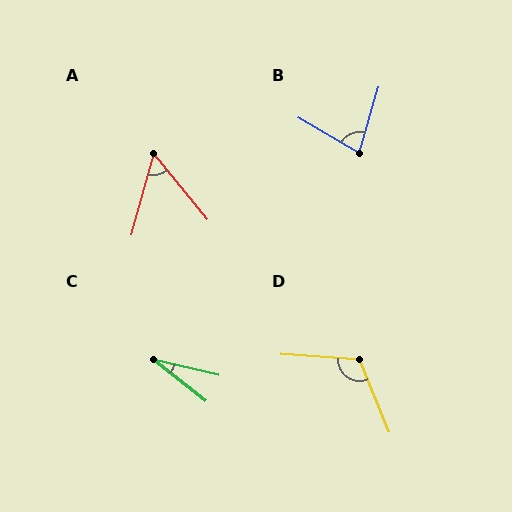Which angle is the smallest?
C, at approximately 25 degrees.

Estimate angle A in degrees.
Approximately 55 degrees.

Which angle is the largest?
D, at approximately 116 degrees.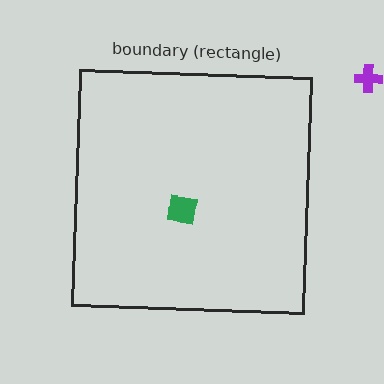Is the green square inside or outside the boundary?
Inside.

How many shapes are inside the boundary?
1 inside, 1 outside.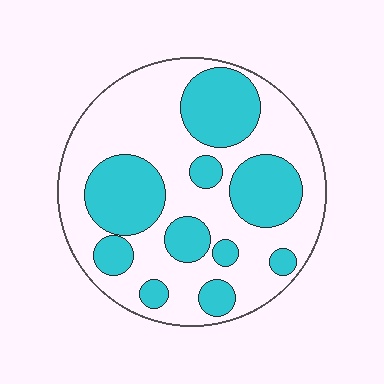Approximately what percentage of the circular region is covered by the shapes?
Approximately 40%.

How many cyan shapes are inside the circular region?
10.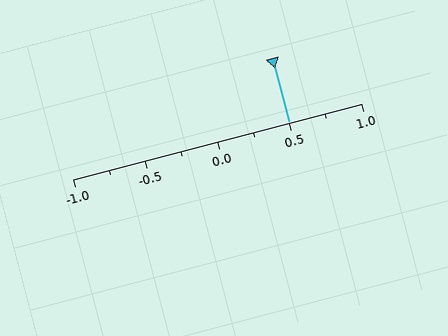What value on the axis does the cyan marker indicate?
The marker indicates approximately 0.5.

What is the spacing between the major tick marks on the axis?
The major ticks are spaced 0.5 apart.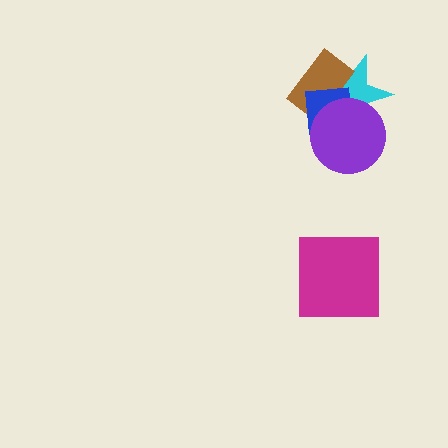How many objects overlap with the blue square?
3 objects overlap with the blue square.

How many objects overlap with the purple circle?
3 objects overlap with the purple circle.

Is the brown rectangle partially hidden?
Yes, it is partially covered by another shape.